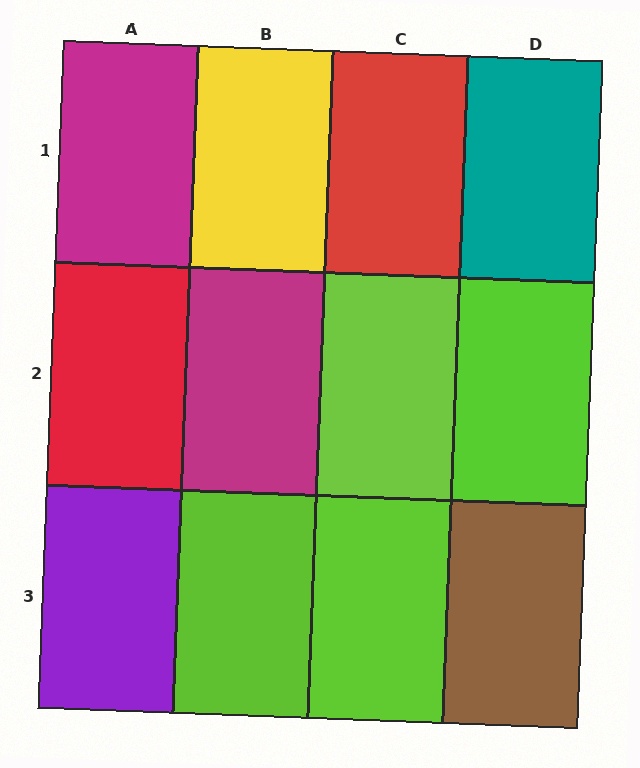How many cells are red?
2 cells are red.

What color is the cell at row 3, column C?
Lime.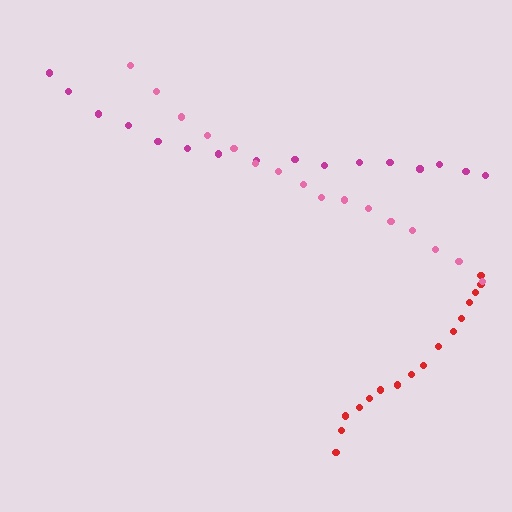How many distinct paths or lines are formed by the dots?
There are 3 distinct paths.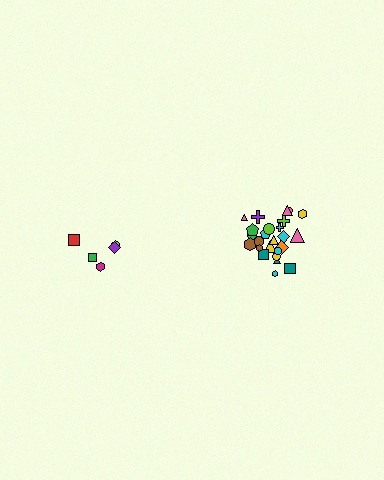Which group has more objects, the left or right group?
The right group.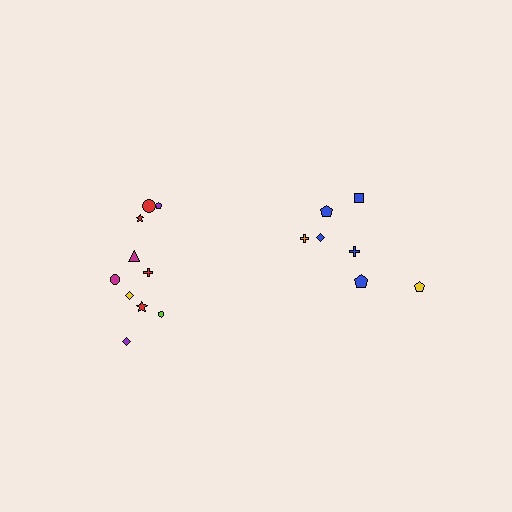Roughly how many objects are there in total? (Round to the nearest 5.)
Roughly 15 objects in total.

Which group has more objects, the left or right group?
The left group.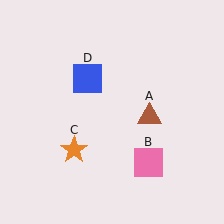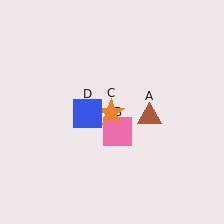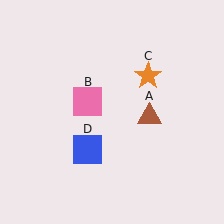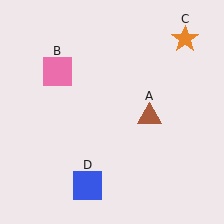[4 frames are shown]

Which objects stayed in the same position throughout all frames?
Brown triangle (object A) remained stationary.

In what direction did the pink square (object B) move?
The pink square (object B) moved up and to the left.